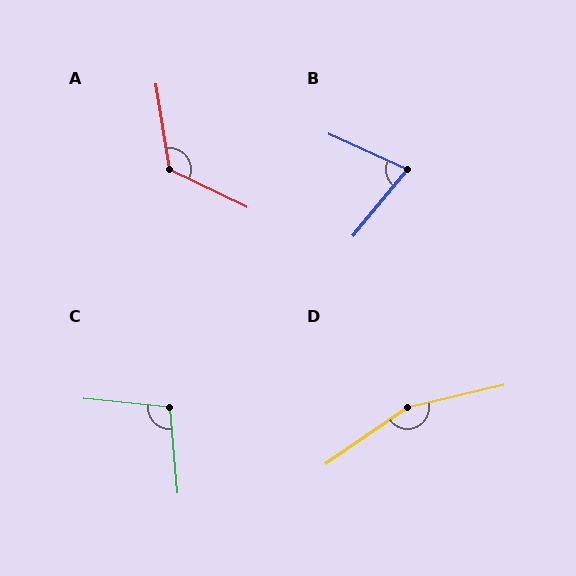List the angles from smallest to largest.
B (75°), C (101°), A (125°), D (158°).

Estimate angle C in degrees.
Approximately 101 degrees.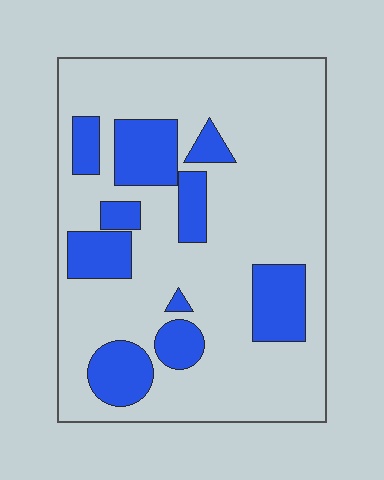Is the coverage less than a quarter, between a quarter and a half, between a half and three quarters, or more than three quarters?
Less than a quarter.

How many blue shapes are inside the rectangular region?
10.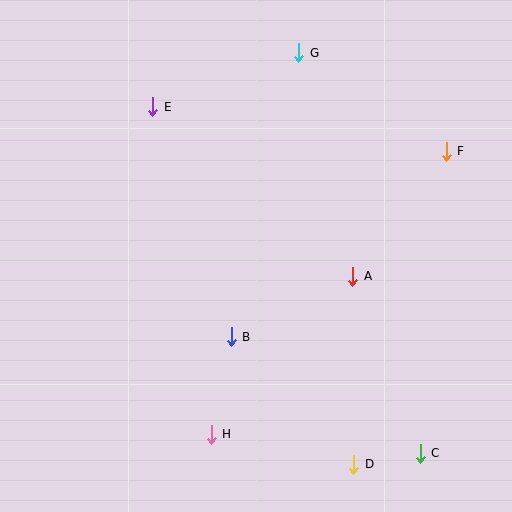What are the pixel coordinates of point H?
Point H is at (211, 434).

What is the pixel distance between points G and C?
The distance between G and C is 419 pixels.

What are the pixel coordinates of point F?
Point F is at (446, 151).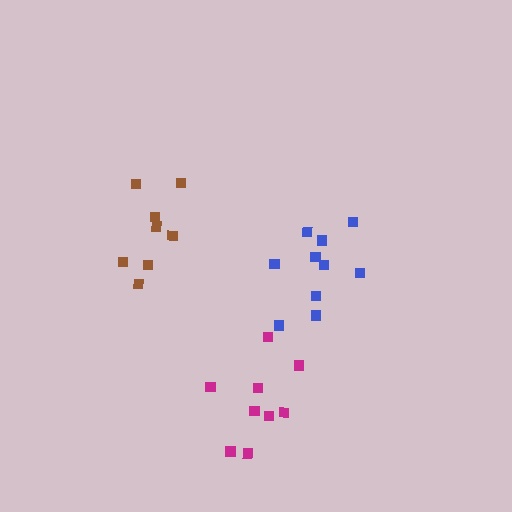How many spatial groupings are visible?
There are 3 spatial groupings.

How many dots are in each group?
Group 1: 8 dots, Group 2: 9 dots, Group 3: 10 dots (27 total).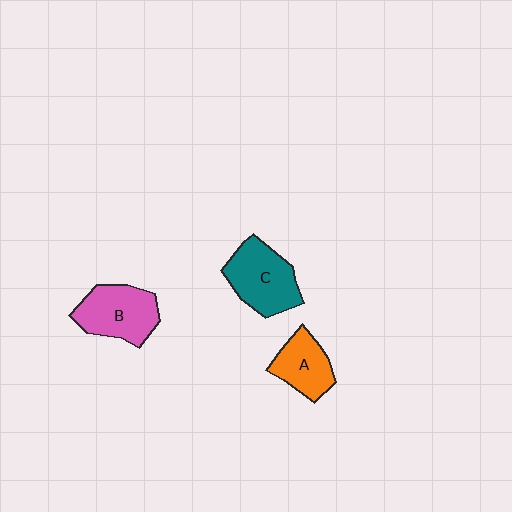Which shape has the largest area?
Shape C (teal).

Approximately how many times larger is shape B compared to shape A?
Approximately 1.3 times.